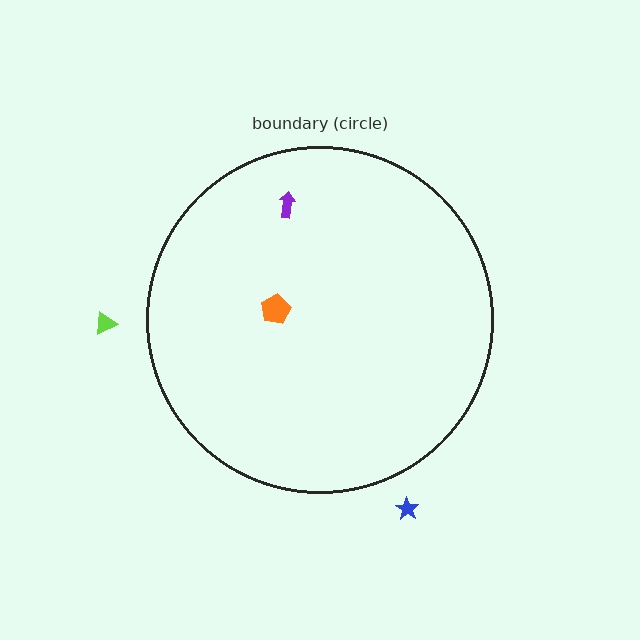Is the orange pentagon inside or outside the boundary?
Inside.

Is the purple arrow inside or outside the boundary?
Inside.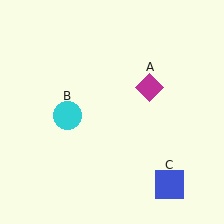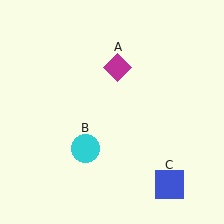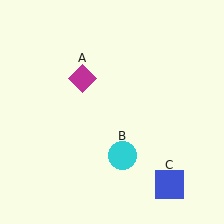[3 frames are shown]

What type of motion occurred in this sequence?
The magenta diamond (object A), cyan circle (object B) rotated counterclockwise around the center of the scene.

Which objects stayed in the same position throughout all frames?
Blue square (object C) remained stationary.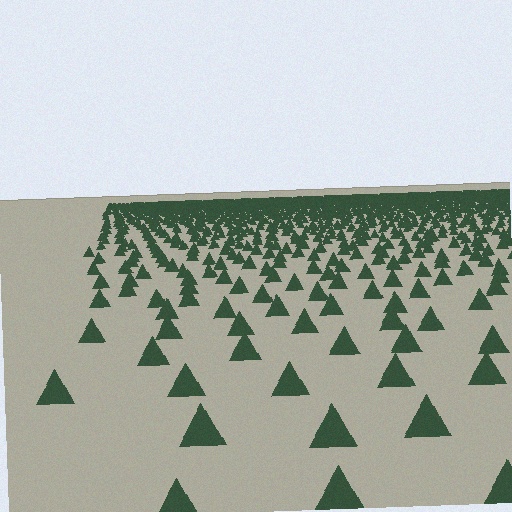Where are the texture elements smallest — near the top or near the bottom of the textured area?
Near the top.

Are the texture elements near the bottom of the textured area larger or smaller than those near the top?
Larger. Near the bottom, elements are closer to the viewer and appear at a bigger on-screen size.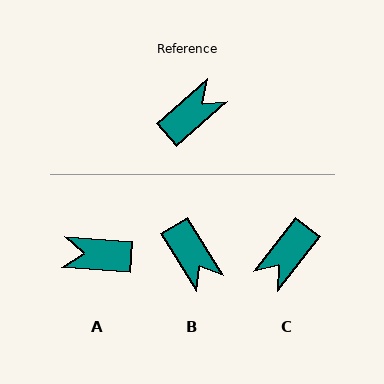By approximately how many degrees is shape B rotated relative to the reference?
Approximately 100 degrees clockwise.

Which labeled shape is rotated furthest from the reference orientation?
C, about 170 degrees away.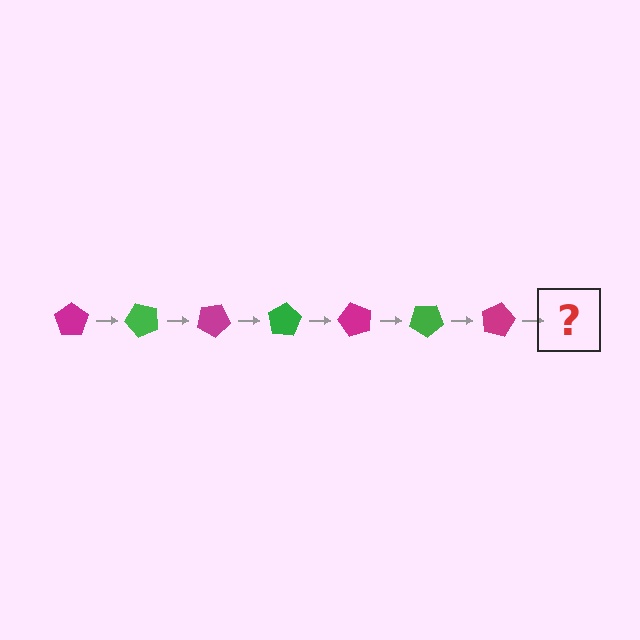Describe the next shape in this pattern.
It should be a green pentagon, rotated 350 degrees from the start.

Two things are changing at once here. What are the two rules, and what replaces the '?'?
The two rules are that it rotates 50 degrees each step and the color cycles through magenta and green. The '?' should be a green pentagon, rotated 350 degrees from the start.